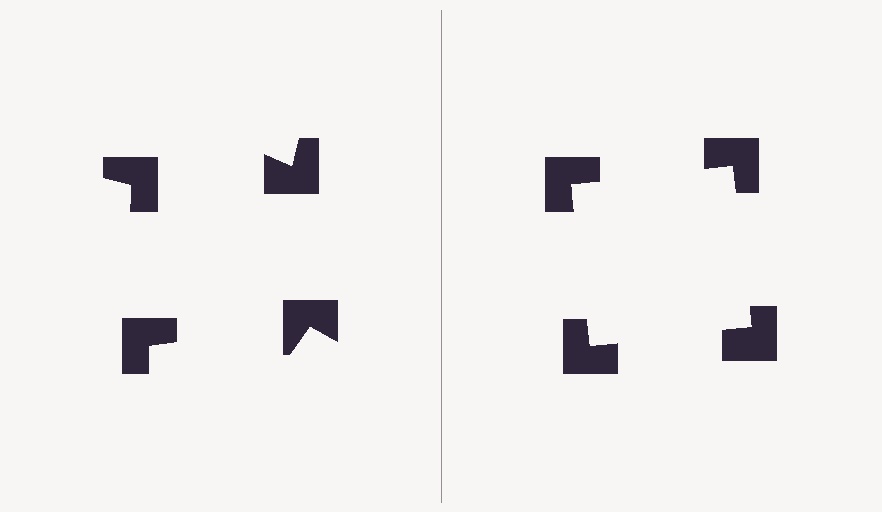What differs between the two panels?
The notched squares are positioned identically on both sides; only the wedge orientations differ. On the right they align to a square; on the left they are misaligned.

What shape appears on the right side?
An illusory square.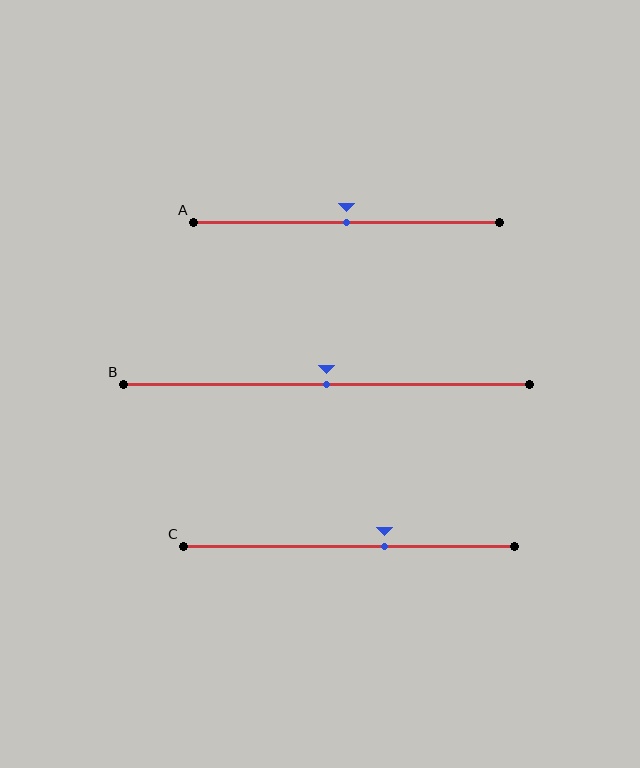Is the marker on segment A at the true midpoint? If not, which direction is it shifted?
Yes, the marker on segment A is at the true midpoint.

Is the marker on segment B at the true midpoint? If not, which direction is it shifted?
Yes, the marker on segment B is at the true midpoint.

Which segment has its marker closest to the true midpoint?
Segment A has its marker closest to the true midpoint.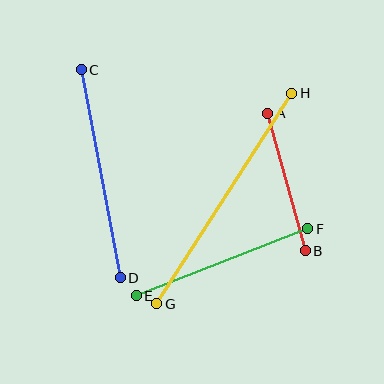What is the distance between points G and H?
The distance is approximately 251 pixels.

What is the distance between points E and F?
The distance is approximately 184 pixels.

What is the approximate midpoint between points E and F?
The midpoint is at approximately (222, 262) pixels.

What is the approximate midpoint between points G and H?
The midpoint is at approximately (224, 199) pixels.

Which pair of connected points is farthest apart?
Points G and H are farthest apart.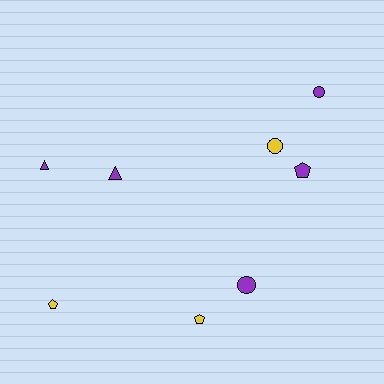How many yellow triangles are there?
There are no yellow triangles.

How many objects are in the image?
There are 8 objects.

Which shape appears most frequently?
Pentagon, with 3 objects.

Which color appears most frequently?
Purple, with 5 objects.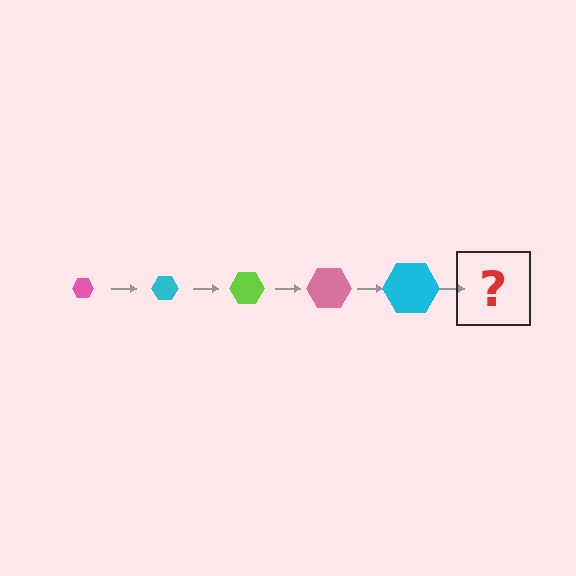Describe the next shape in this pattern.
It should be a lime hexagon, larger than the previous one.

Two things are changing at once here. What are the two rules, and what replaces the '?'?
The two rules are that the hexagon grows larger each step and the color cycles through pink, cyan, and lime. The '?' should be a lime hexagon, larger than the previous one.